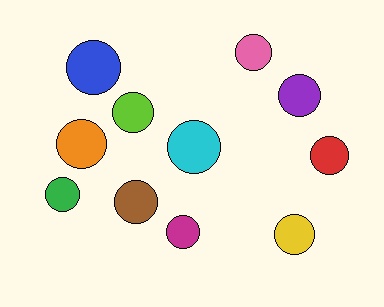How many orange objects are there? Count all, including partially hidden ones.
There is 1 orange object.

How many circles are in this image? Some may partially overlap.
There are 11 circles.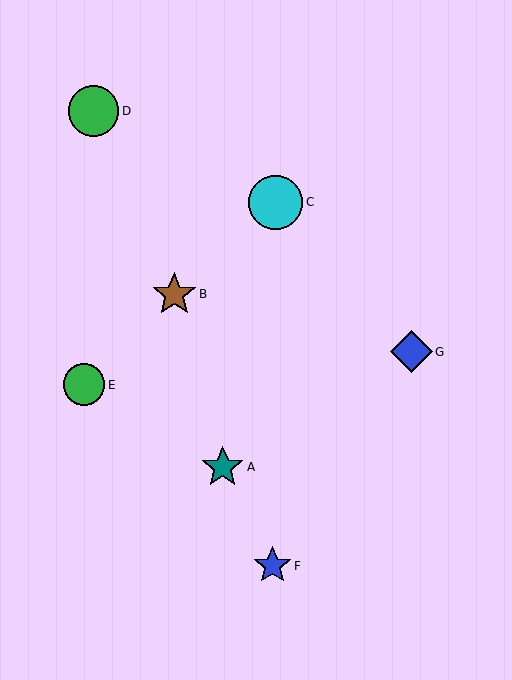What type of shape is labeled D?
Shape D is a green circle.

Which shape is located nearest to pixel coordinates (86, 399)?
The green circle (labeled E) at (84, 385) is nearest to that location.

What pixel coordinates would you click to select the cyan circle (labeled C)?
Click at (275, 202) to select the cyan circle C.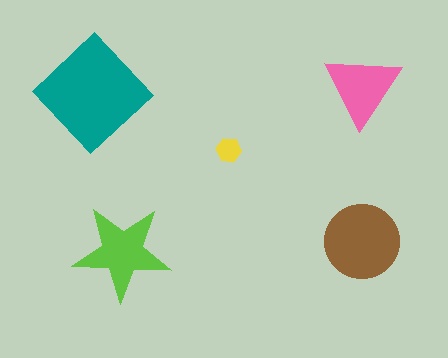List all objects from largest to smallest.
The teal diamond, the brown circle, the lime star, the pink triangle, the yellow hexagon.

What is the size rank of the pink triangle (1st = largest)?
4th.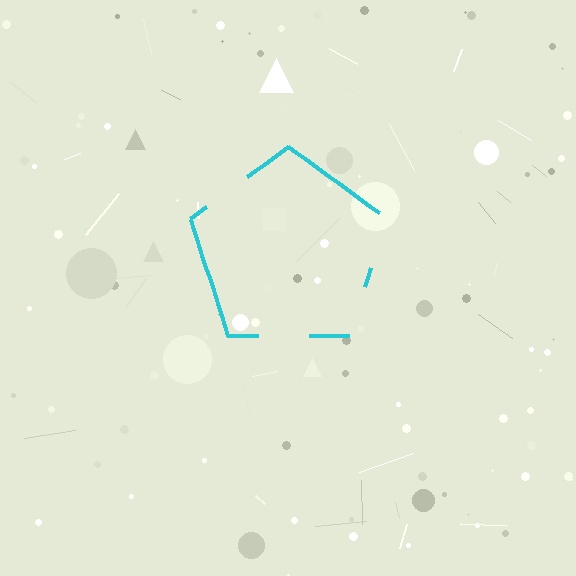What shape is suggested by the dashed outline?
The dashed outline suggests a pentagon.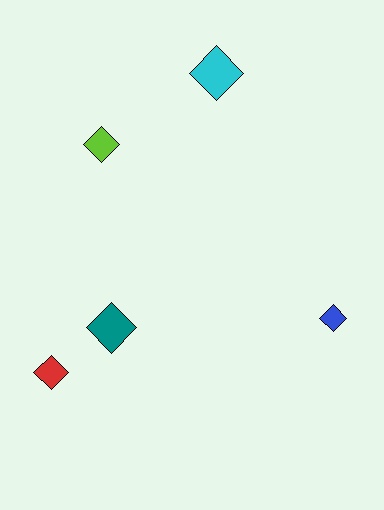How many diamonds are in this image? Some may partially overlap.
There are 5 diamonds.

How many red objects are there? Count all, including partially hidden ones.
There is 1 red object.